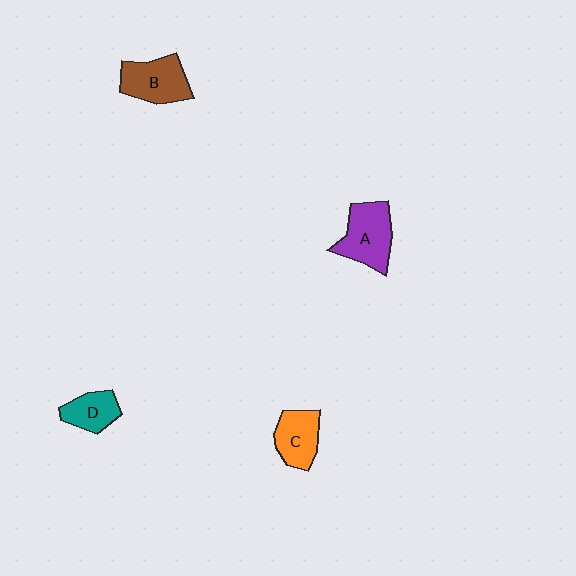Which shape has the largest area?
Shape A (purple).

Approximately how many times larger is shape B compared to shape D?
Approximately 1.5 times.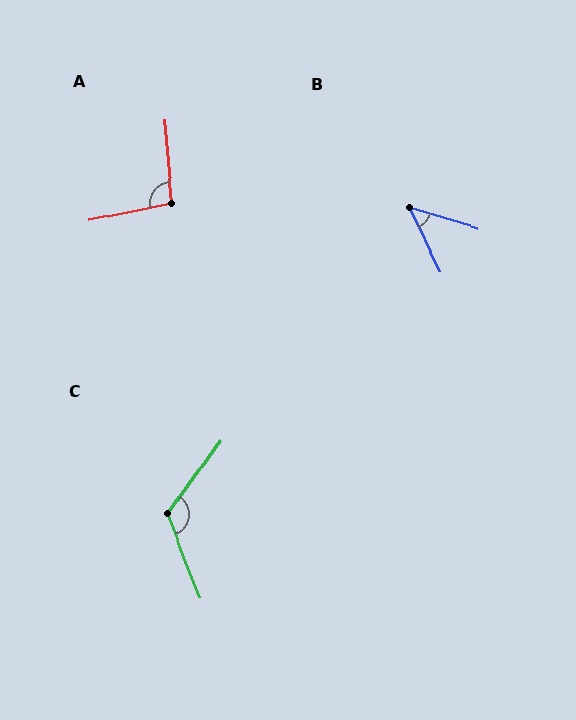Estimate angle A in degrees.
Approximately 97 degrees.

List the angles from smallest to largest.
B (48°), A (97°), C (123°).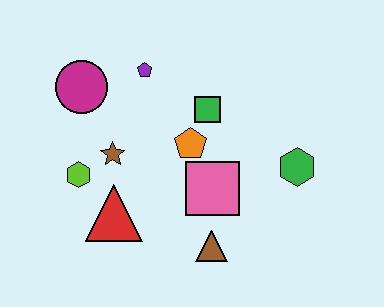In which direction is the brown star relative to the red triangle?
The brown star is above the red triangle.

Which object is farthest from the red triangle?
The green hexagon is farthest from the red triangle.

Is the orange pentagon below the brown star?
No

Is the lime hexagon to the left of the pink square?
Yes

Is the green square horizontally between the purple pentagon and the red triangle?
No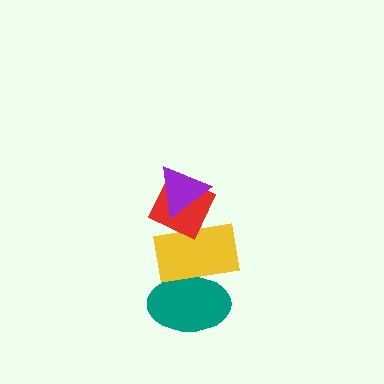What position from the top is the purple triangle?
The purple triangle is 1st from the top.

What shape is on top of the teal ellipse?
The yellow rectangle is on top of the teal ellipse.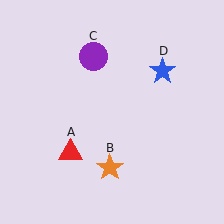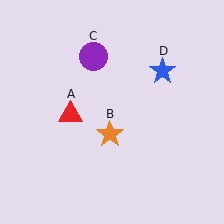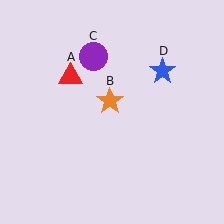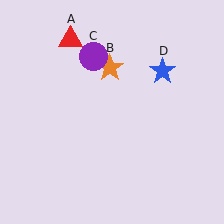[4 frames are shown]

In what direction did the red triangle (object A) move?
The red triangle (object A) moved up.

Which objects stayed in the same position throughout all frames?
Purple circle (object C) and blue star (object D) remained stationary.